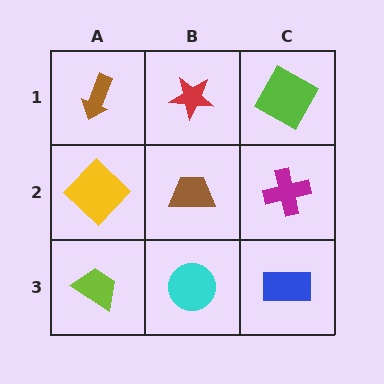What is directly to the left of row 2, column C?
A brown trapezoid.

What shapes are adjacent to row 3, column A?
A yellow diamond (row 2, column A), a cyan circle (row 3, column B).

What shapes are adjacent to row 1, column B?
A brown trapezoid (row 2, column B), a brown arrow (row 1, column A), a lime square (row 1, column C).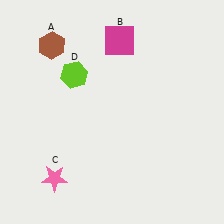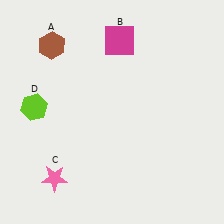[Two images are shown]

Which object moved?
The lime hexagon (D) moved left.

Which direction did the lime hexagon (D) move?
The lime hexagon (D) moved left.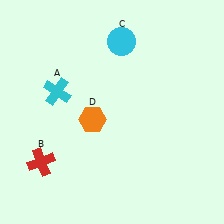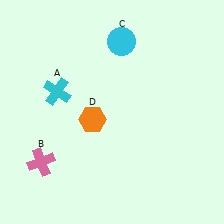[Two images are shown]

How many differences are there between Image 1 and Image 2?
There is 1 difference between the two images.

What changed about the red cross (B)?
In Image 1, B is red. In Image 2, it changed to pink.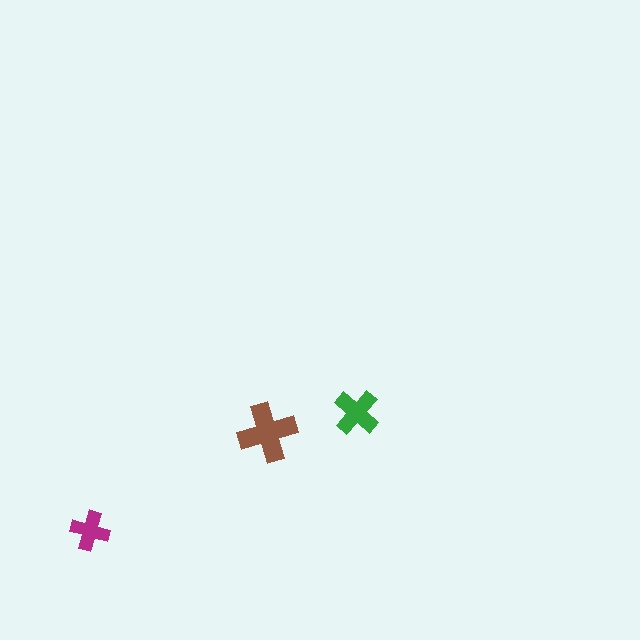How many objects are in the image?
There are 3 objects in the image.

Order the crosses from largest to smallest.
the brown one, the green one, the magenta one.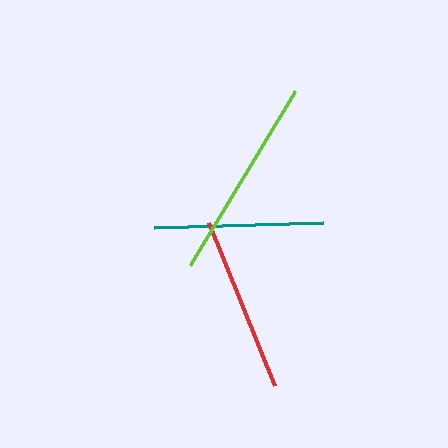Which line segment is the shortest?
The teal line is the shortest at approximately 169 pixels.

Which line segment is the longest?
The lime line is the longest at approximately 203 pixels.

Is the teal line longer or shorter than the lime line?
The lime line is longer than the teal line.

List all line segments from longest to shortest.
From longest to shortest: lime, red, teal.